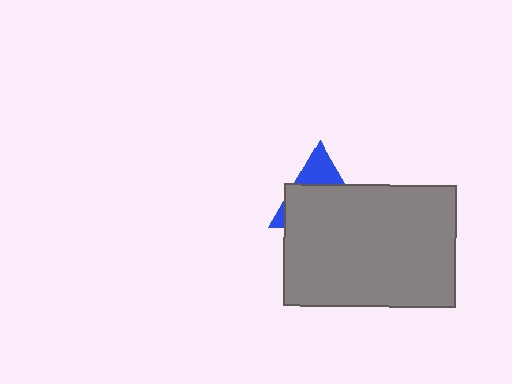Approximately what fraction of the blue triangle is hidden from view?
Roughly 70% of the blue triangle is hidden behind the gray rectangle.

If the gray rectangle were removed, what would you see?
You would see the complete blue triangle.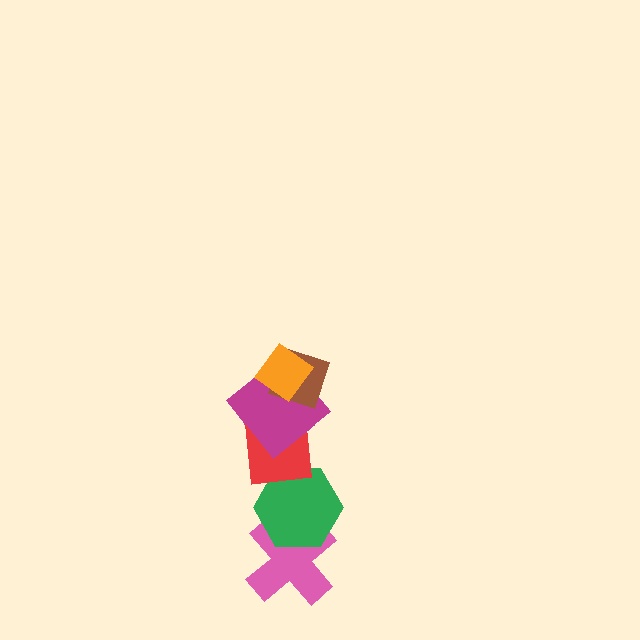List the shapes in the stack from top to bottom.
From top to bottom: the orange diamond, the brown diamond, the magenta diamond, the red square, the green hexagon, the pink cross.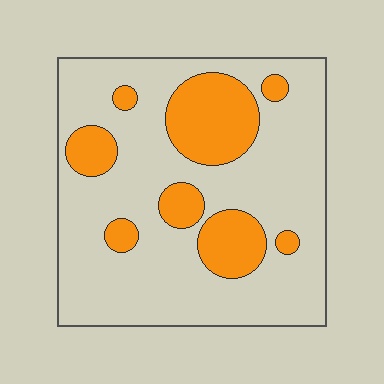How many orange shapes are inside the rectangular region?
8.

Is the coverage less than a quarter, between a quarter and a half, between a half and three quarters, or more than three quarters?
Less than a quarter.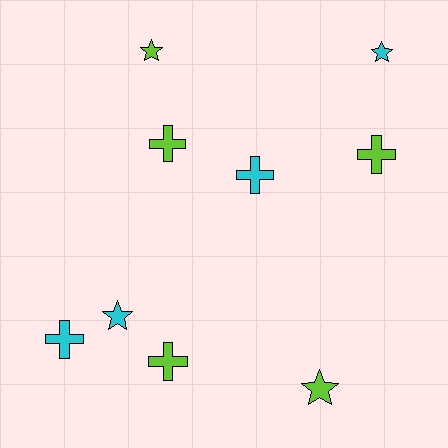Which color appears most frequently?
Lime, with 5 objects.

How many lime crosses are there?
There are 3 lime crosses.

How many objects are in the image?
There are 9 objects.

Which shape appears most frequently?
Cross, with 5 objects.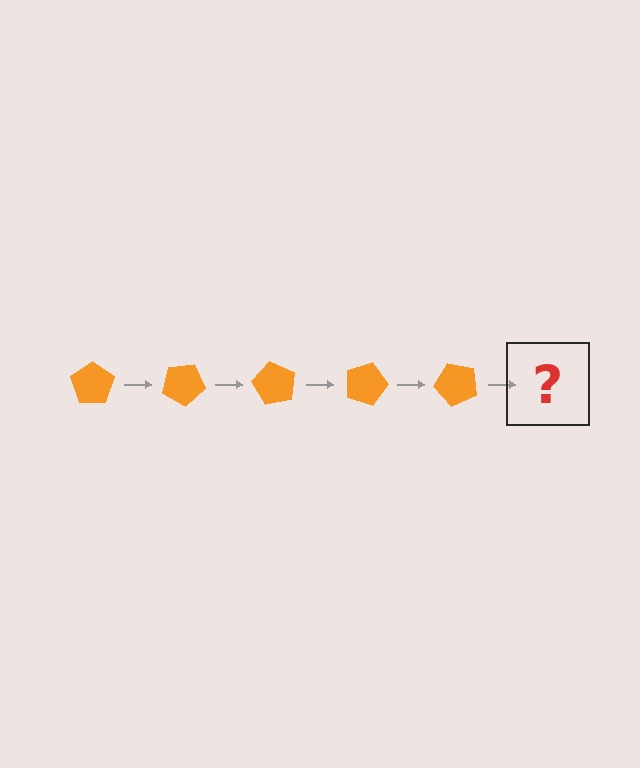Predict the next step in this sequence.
The next step is an orange pentagon rotated 150 degrees.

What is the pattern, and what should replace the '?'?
The pattern is that the pentagon rotates 30 degrees each step. The '?' should be an orange pentagon rotated 150 degrees.